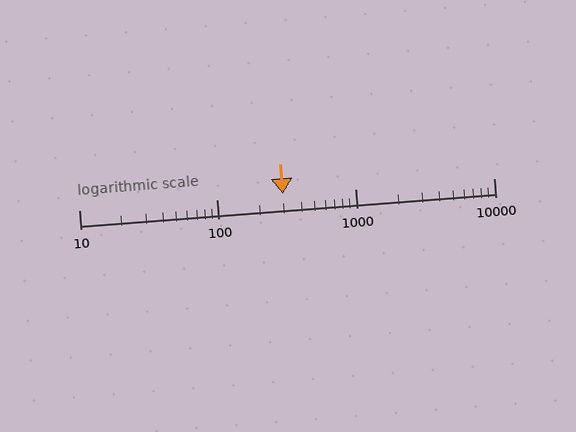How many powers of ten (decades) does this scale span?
The scale spans 3 decades, from 10 to 10000.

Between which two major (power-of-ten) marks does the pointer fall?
The pointer is between 100 and 1000.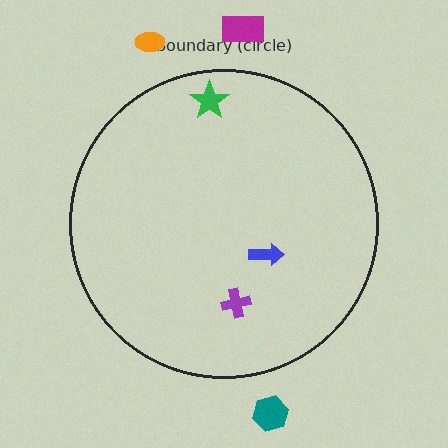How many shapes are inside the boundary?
3 inside, 3 outside.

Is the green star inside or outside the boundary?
Inside.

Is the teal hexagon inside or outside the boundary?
Outside.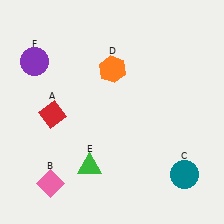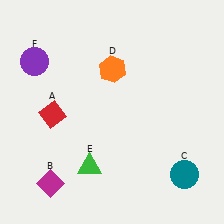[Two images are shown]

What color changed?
The diamond (B) changed from pink in Image 1 to magenta in Image 2.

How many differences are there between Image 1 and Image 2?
There is 1 difference between the two images.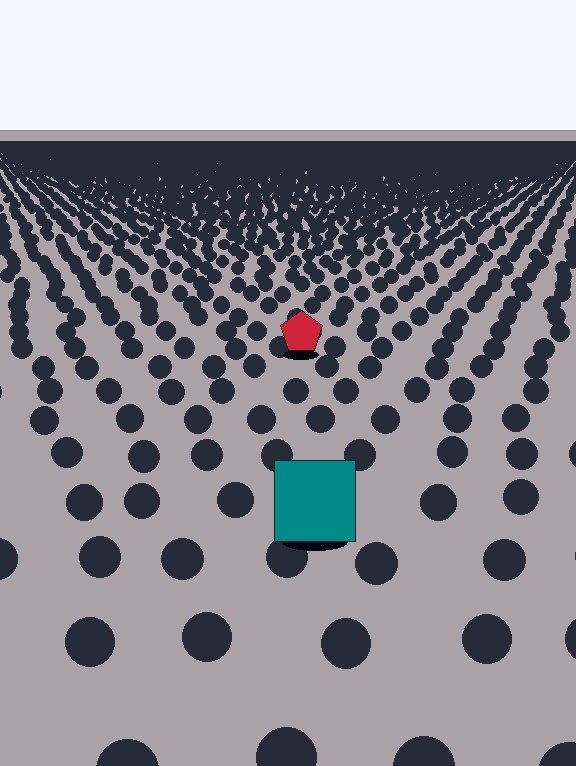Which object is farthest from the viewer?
The red pentagon is farthest from the viewer. It appears smaller and the ground texture around it is denser.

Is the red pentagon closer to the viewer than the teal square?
No. The teal square is closer — you can tell from the texture gradient: the ground texture is coarser near it.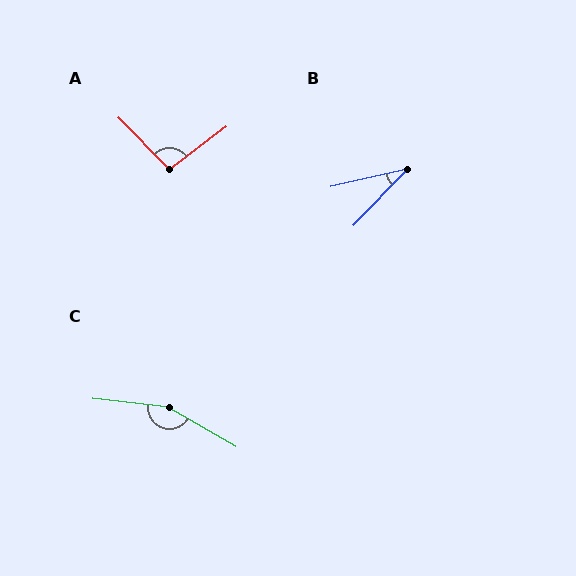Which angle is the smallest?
B, at approximately 33 degrees.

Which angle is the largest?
C, at approximately 156 degrees.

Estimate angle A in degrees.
Approximately 97 degrees.